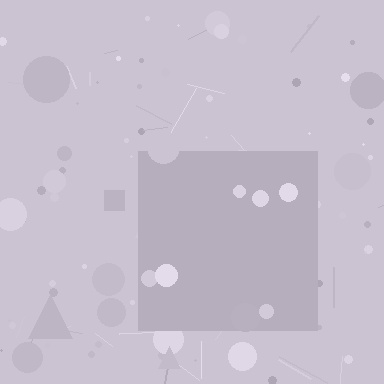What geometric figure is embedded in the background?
A square is embedded in the background.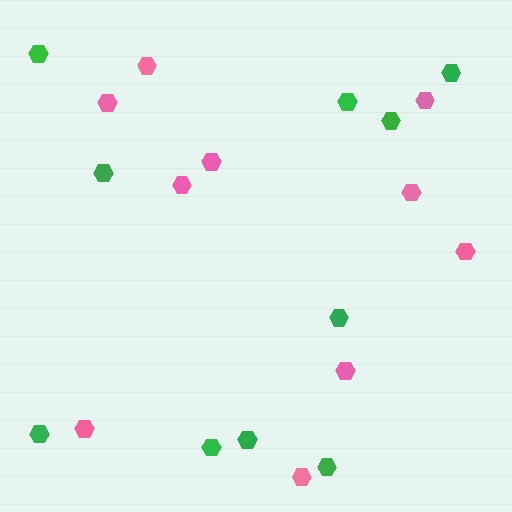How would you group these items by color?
There are 2 groups: one group of pink hexagons (10) and one group of green hexagons (10).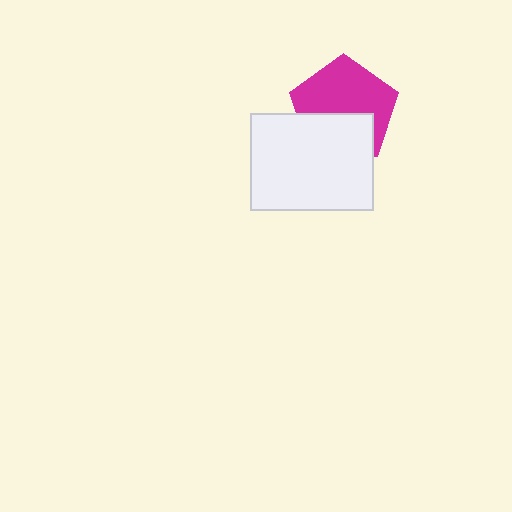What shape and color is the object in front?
The object in front is a white rectangle.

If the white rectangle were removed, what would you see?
You would see the complete magenta pentagon.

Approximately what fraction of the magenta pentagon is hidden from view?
Roughly 39% of the magenta pentagon is hidden behind the white rectangle.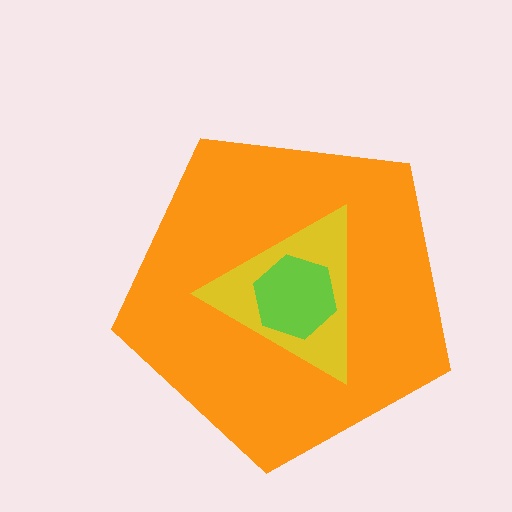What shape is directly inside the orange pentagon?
The yellow triangle.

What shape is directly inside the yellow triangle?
The lime hexagon.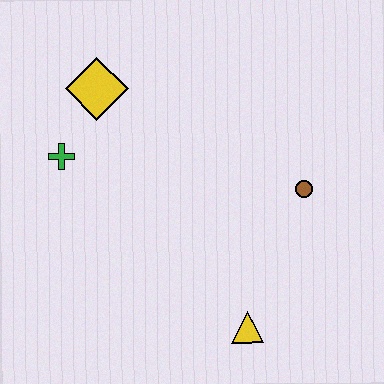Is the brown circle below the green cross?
Yes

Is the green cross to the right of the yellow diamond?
No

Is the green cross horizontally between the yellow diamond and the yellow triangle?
No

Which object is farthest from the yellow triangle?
The yellow diamond is farthest from the yellow triangle.